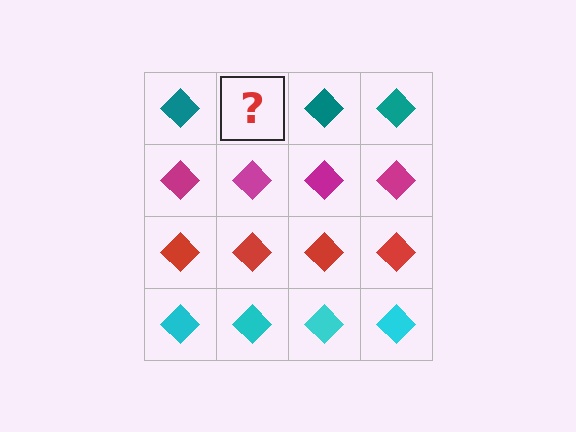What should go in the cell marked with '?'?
The missing cell should contain a teal diamond.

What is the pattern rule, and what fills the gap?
The rule is that each row has a consistent color. The gap should be filled with a teal diamond.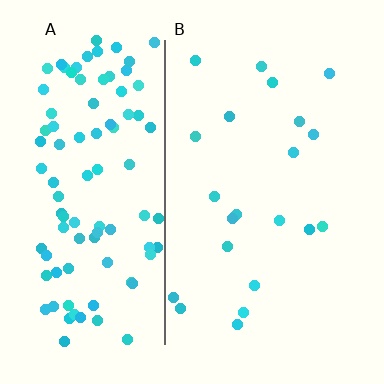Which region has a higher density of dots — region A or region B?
A (the left).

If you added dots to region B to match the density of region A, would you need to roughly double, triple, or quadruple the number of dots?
Approximately quadruple.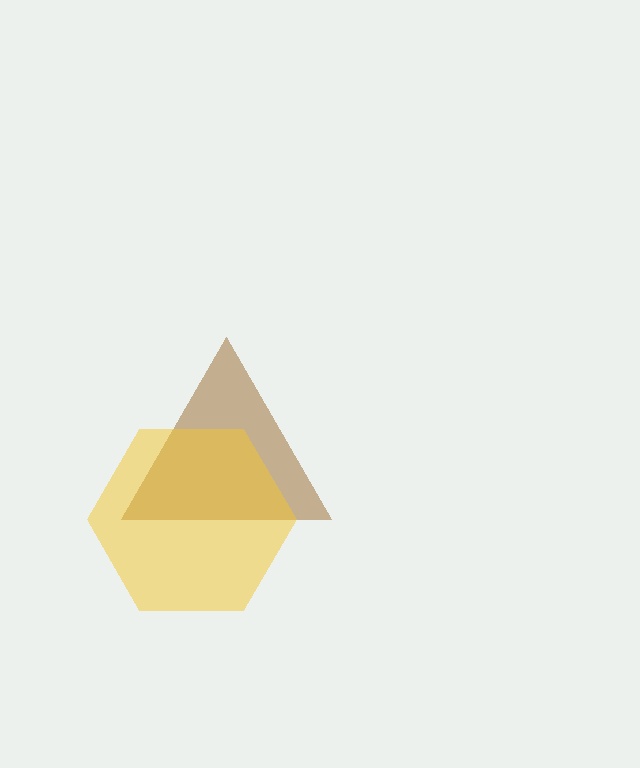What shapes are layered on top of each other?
The layered shapes are: a brown triangle, a yellow hexagon.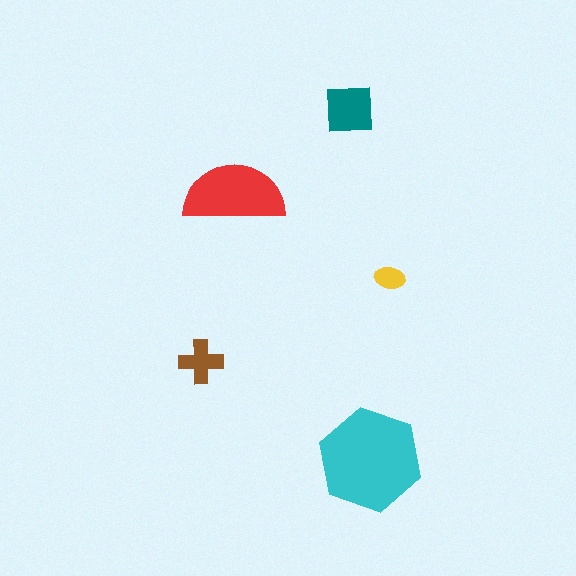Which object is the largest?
The cyan hexagon.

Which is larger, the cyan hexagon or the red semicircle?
The cyan hexagon.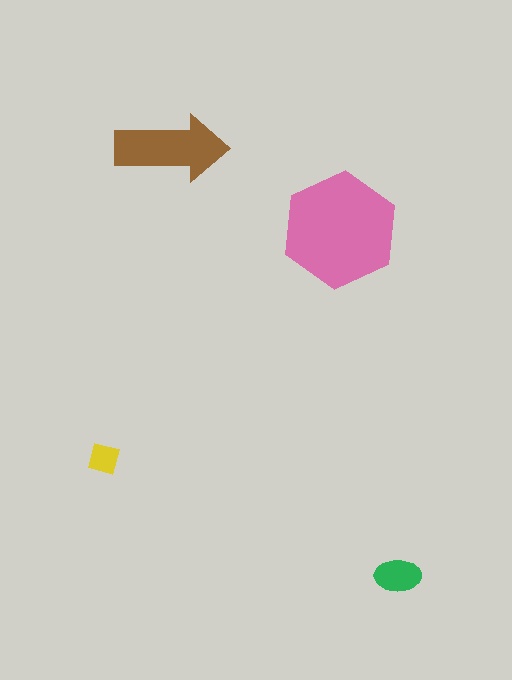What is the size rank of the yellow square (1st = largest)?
4th.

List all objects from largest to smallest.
The pink hexagon, the brown arrow, the green ellipse, the yellow square.